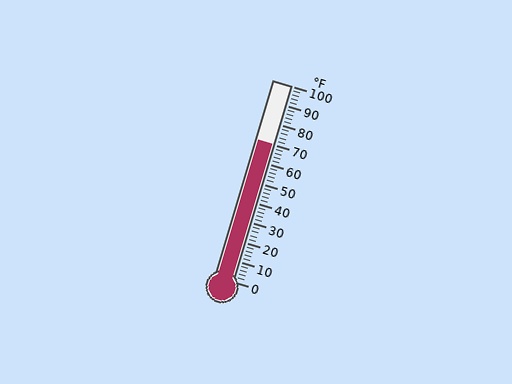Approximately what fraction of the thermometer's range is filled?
The thermometer is filled to approximately 70% of its range.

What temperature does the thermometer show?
The thermometer shows approximately 70°F.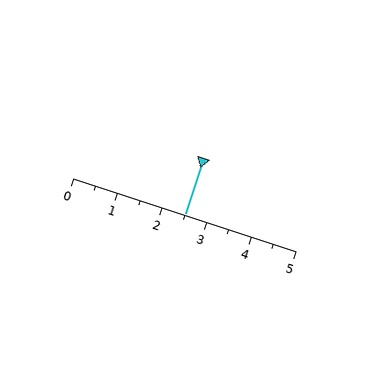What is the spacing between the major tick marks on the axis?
The major ticks are spaced 1 apart.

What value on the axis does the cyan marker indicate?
The marker indicates approximately 2.5.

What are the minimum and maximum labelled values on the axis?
The axis runs from 0 to 5.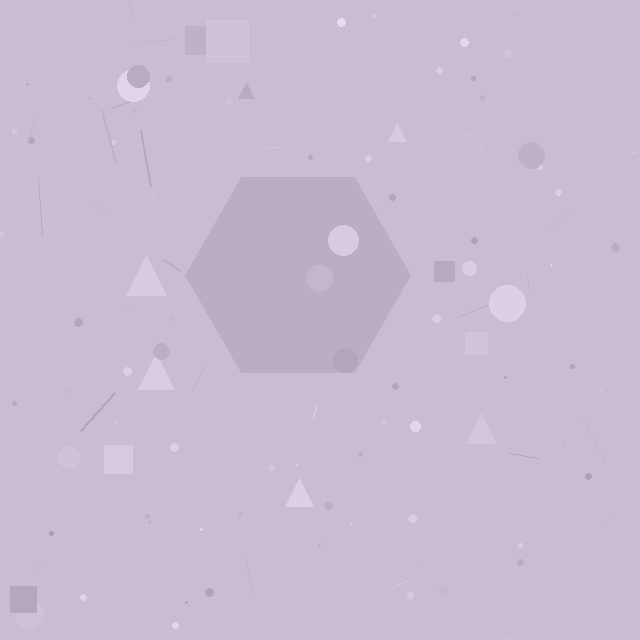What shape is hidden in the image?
A hexagon is hidden in the image.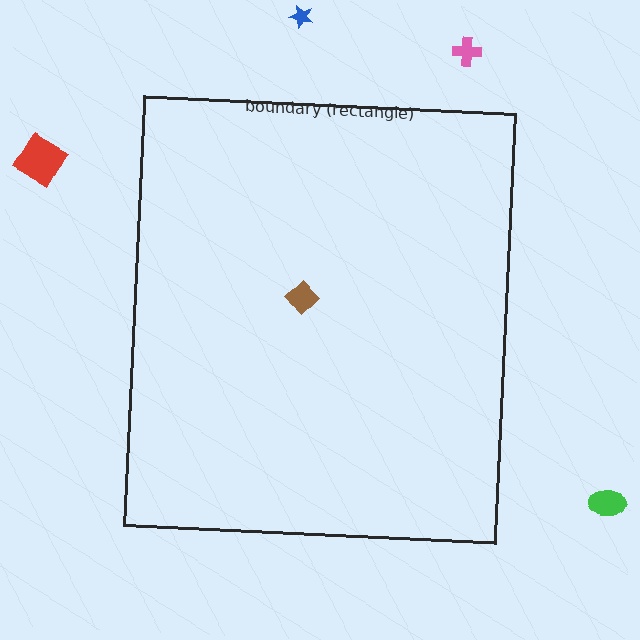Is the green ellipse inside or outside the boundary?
Outside.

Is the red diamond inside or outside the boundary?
Outside.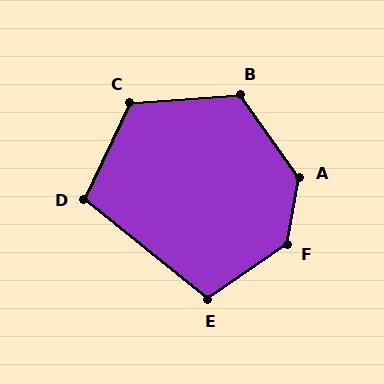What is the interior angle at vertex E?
Approximately 106 degrees (obtuse).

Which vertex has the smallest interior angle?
D, at approximately 103 degrees.